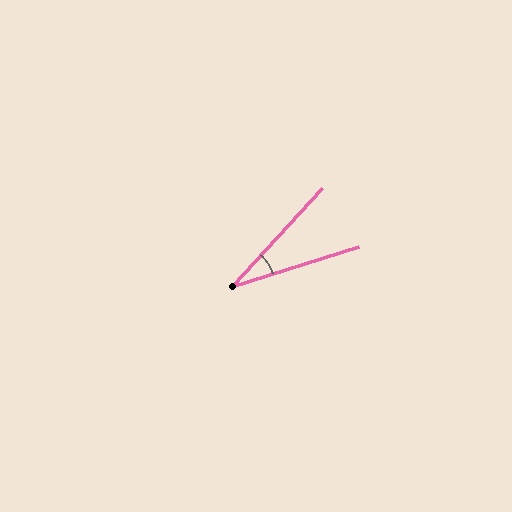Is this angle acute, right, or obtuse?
It is acute.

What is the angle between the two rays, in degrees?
Approximately 30 degrees.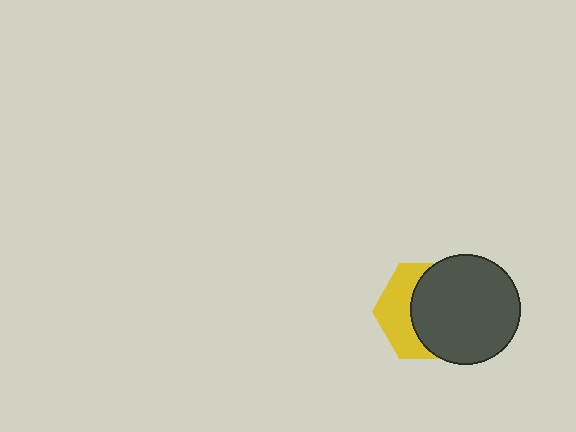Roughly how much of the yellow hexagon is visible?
A small part of it is visible (roughly 39%).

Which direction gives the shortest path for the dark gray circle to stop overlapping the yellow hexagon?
Moving right gives the shortest separation.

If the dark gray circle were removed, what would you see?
You would see the complete yellow hexagon.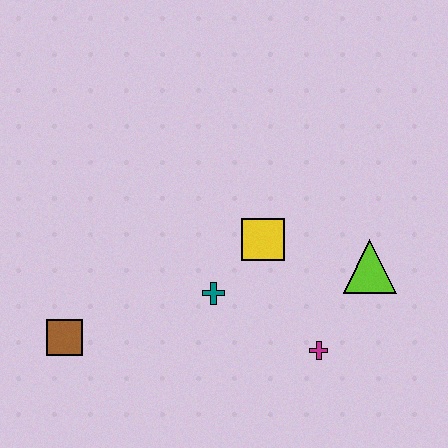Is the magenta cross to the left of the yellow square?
No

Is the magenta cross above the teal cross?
No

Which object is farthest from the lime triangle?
The brown square is farthest from the lime triangle.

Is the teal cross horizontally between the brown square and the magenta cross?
Yes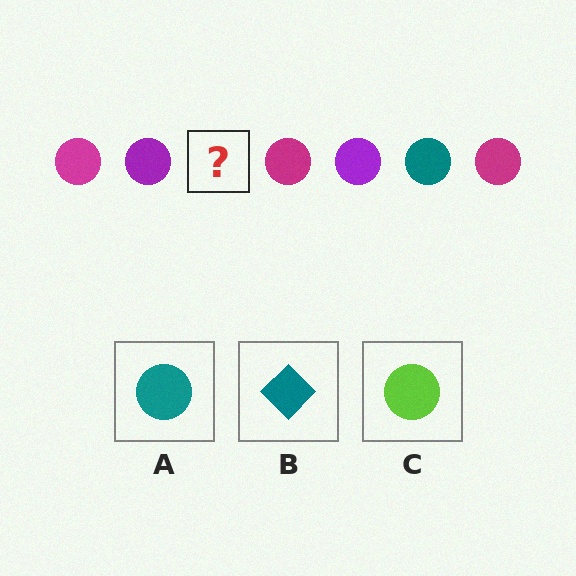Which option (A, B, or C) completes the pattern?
A.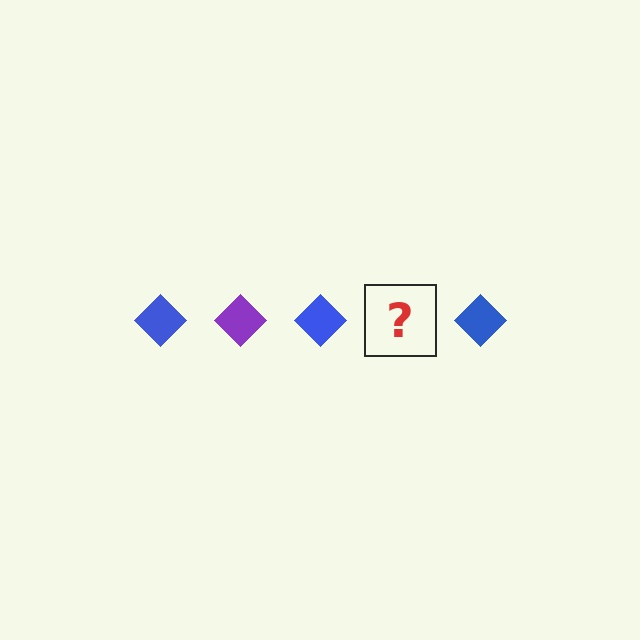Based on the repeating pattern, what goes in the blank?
The blank should be a purple diamond.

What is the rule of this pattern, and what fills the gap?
The rule is that the pattern cycles through blue, purple diamonds. The gap should be filled with a purple diamond.